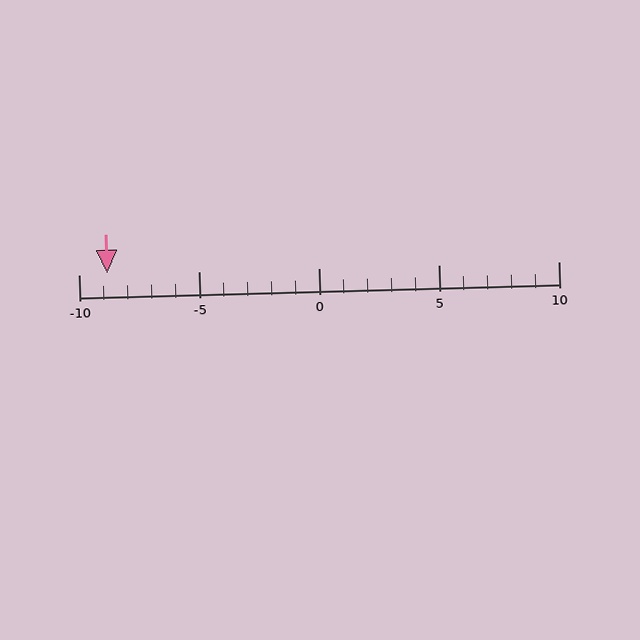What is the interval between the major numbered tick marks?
The major tick marks are spaced 5 units apart.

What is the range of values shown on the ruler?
The ruler shows values from -10 to 10.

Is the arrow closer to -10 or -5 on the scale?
The arrow is closer to -10.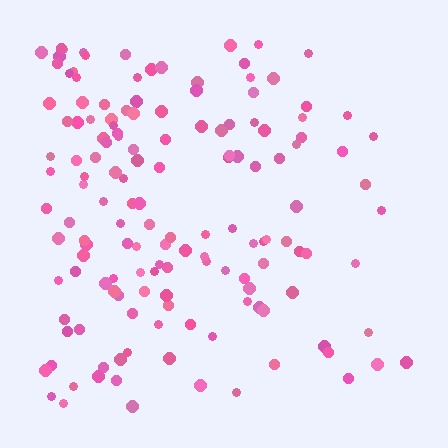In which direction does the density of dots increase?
From right to left, with the left side densest.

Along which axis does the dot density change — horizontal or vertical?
Horizontal.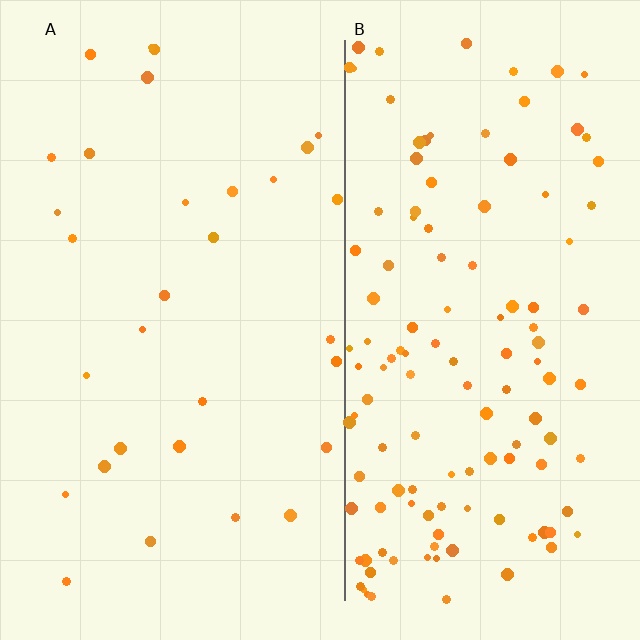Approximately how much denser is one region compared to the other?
Approximately 4.1× — region B over region A.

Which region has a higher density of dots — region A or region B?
B (the right).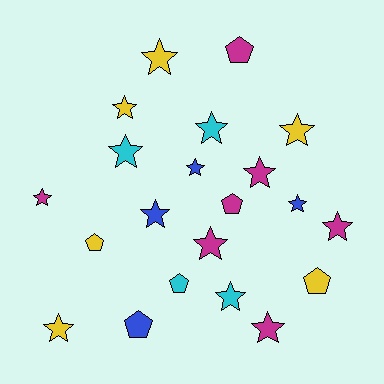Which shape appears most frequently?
Star, with 15 objects.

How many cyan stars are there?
There are 3 cyan stars.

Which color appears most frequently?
Magenta, with 7 objects.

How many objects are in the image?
There are 21 objects.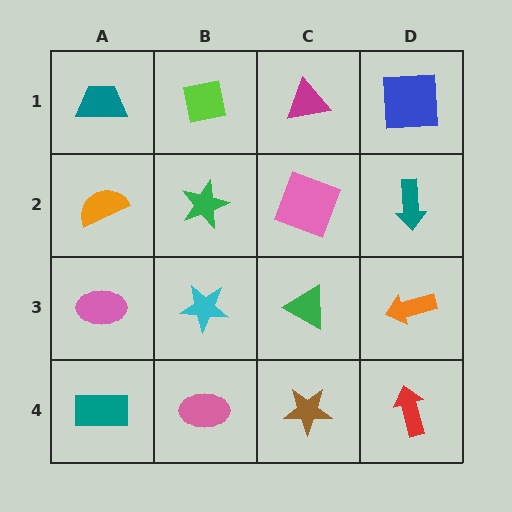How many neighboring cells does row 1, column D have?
2.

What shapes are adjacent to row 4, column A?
A pink ellipse (row 3, column A), a pink ellipse (row 4, column B).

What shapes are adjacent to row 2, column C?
A magenta triangle (row 1, column C), a green triangle (row 3, column C), a green star (row 2, column B), a teal arrow (row 2, column D).